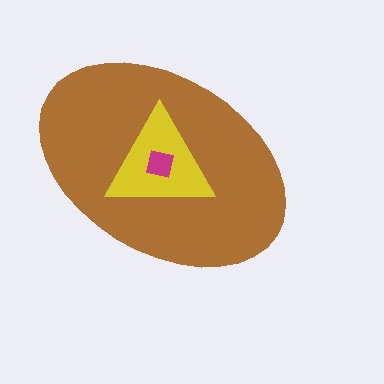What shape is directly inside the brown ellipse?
The yellow triangle.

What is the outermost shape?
The brown ellipse.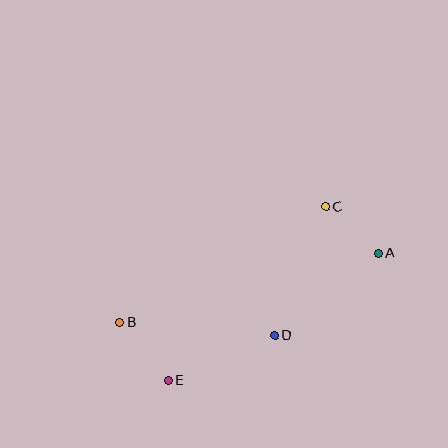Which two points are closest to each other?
Points A and C are closest to each other.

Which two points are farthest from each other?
Points A and B are farthest from each other.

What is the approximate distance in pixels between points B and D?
The distance between B and D is approximately 156 pixels.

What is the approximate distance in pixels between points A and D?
The distance between A and D is approximately 132 pixels.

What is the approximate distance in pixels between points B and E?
The distance between B and E is approximately 76 pixels.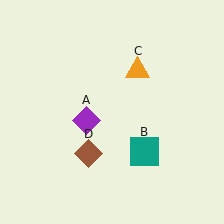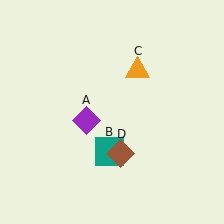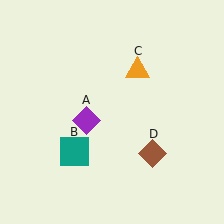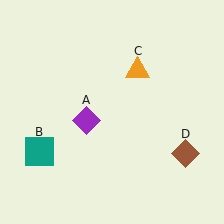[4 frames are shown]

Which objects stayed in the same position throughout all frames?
Purple diamond (object A) and orange triangle (object C) remained stationary.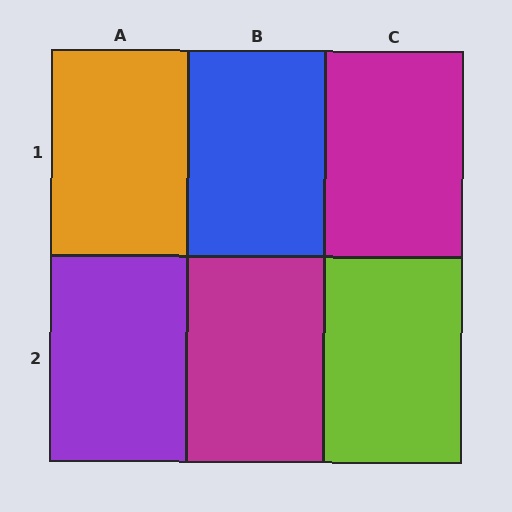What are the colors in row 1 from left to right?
Orange, blue, magenta.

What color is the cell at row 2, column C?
Lime.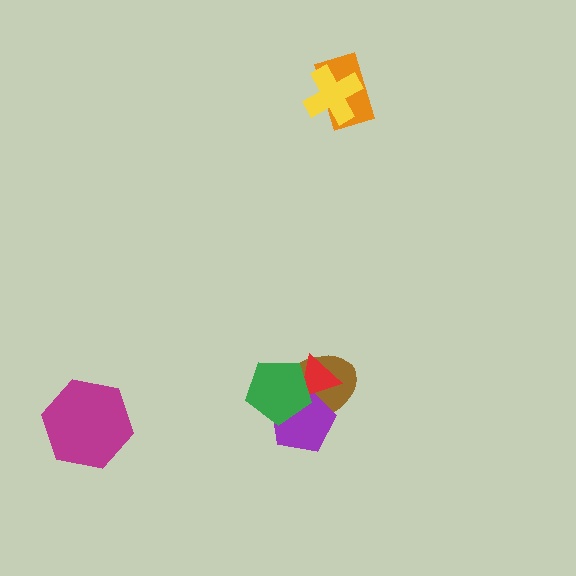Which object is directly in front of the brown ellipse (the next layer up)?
The purple pentagon is directly in front of the brown ellipse.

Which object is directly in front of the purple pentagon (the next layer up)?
The red triangle is directly in front of the purple pentagon.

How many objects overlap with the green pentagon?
3 objects overlap with the green pentagon.